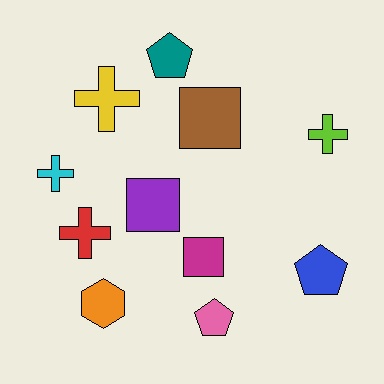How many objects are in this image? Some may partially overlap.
There are 11 objects.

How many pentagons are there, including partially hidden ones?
There are 3 pentagons.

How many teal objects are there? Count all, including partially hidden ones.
There is 1 teal object.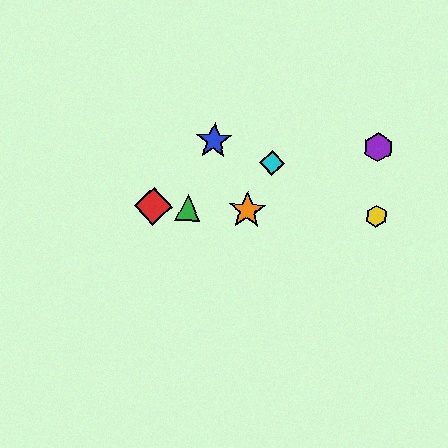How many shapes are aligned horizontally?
4 shapes (the red diamond, the green triangle, the yellow hexagon, the orange star) are aligned horizontally.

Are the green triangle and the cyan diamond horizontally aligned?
No, the green triangle is at y≈208 and the cyan diamond is at y≈163.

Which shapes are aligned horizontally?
The red diamond, the green triangle, the yellow hexagon, the orange star are aligned horizontally.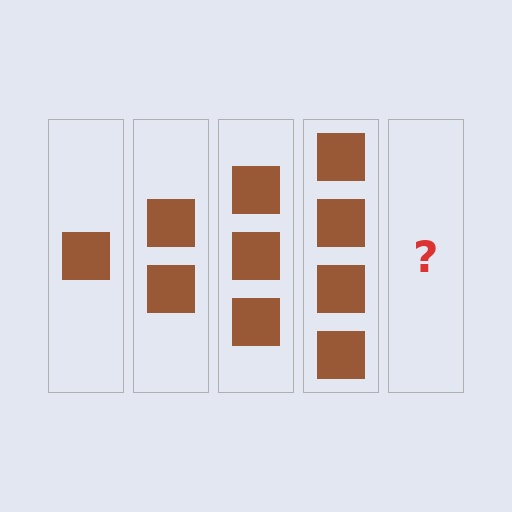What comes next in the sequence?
The next element should be 5 squares.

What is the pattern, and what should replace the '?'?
The pattern is that each step adds one more square. The '?' should be 5 squares.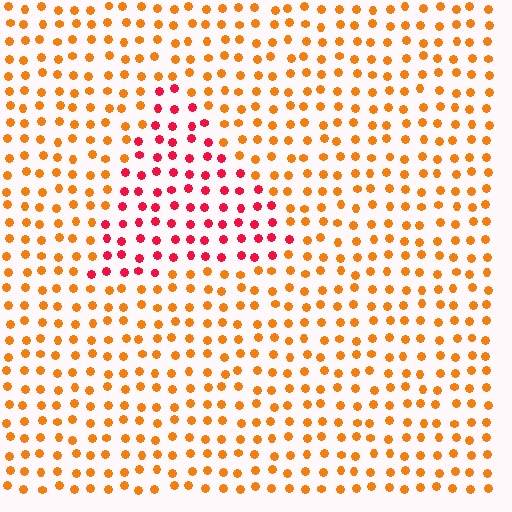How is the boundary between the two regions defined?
The boundary is defined purely by a slight shift in hue (about 43 degrees). Spacing, size, and orientation are identical on both sides.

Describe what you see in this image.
The image is filled with small orange elements in a uniform arrangement. A triangle-shaped region is visible where the elements are tinted to a slightly different hue, forming a subtle color boundary.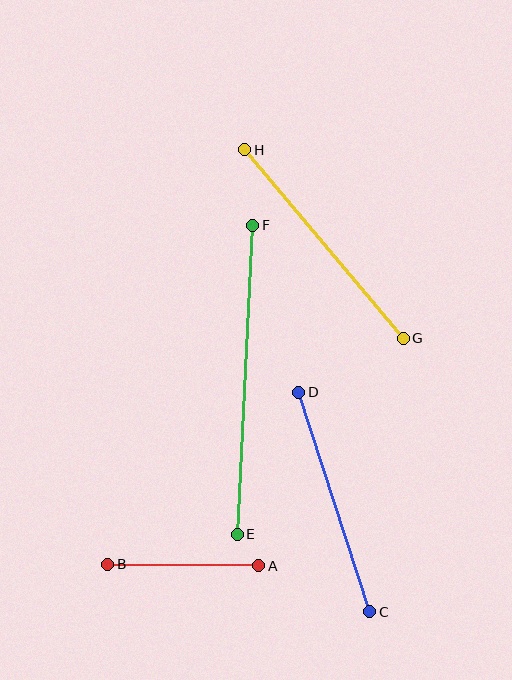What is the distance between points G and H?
The distance is approximately 246 pixels.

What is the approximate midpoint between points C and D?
The midpoint is at approximately (334, 502) pixels.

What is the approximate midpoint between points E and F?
The midpoint is at approximately (245, 380) pixels.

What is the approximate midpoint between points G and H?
The midpoint is at approximately (324, 244) pixels.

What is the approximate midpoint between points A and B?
The midpoint is at approximately (183, 565) pixels.